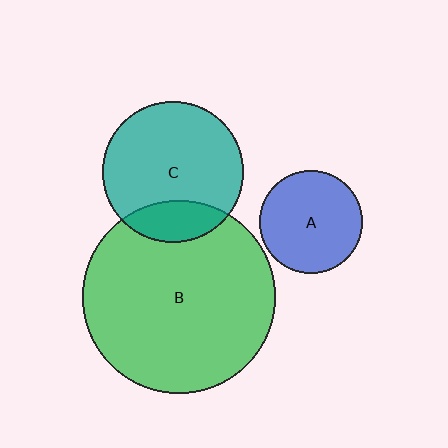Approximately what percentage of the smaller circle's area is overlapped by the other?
Approximately 20%.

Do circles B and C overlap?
Yes.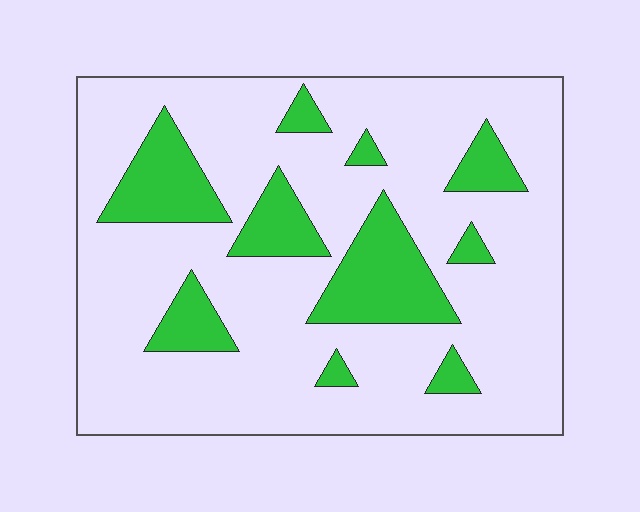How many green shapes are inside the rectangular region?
10.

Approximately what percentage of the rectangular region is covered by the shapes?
Approximately 20%.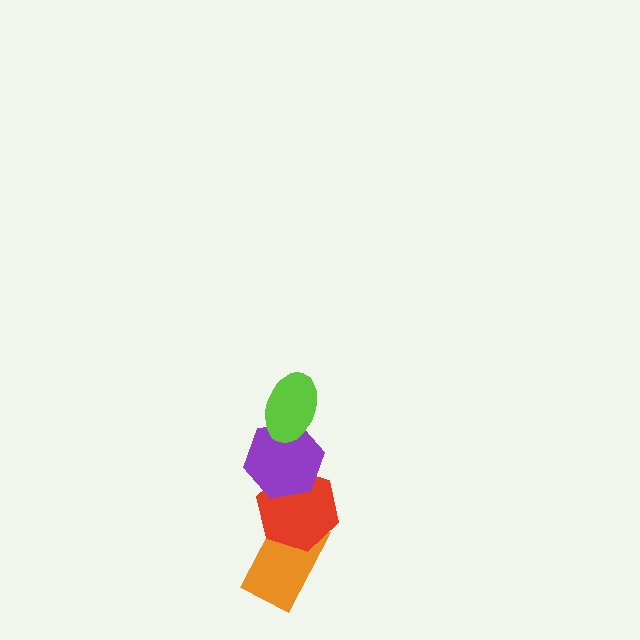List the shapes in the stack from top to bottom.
From top to bottom: the lime ellipse, the purple hexagon, the red hexagon, the orange rectangle.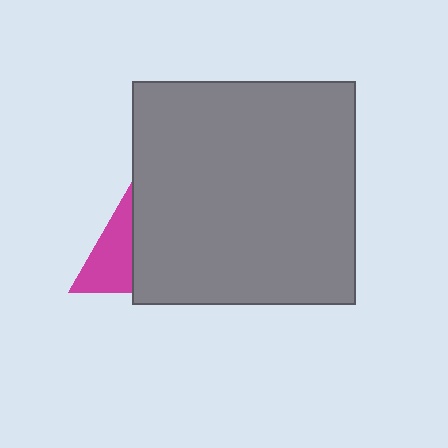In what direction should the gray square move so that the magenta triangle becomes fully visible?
The gray square should move right. That is the shortest direction to clear the overlap and leave the magenta triangle fully visible.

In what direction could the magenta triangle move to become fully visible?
The magenta triangle could move left. That would shift it out from behind the gray square entirely.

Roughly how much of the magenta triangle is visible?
A small part of it is visible (roughly 42%).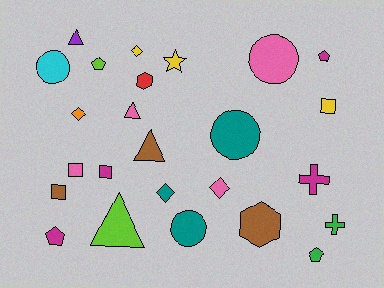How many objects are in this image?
There are 25 objects.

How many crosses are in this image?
There are 2 crosses.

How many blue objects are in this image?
There are no blue objects.